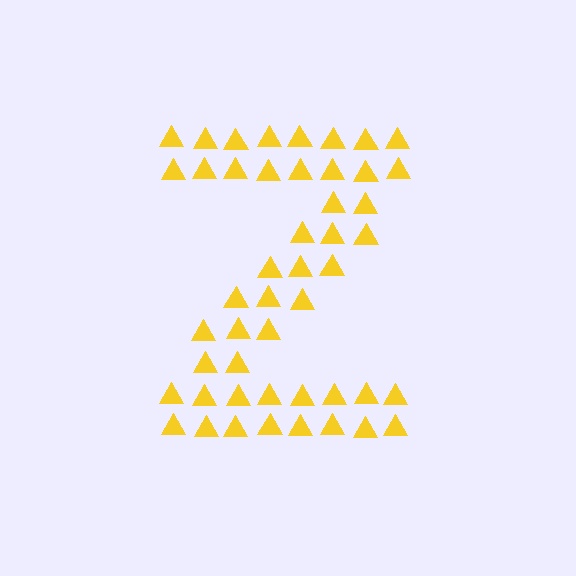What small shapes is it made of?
It is made of small triangles.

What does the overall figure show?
The overall figure shows the letter Z.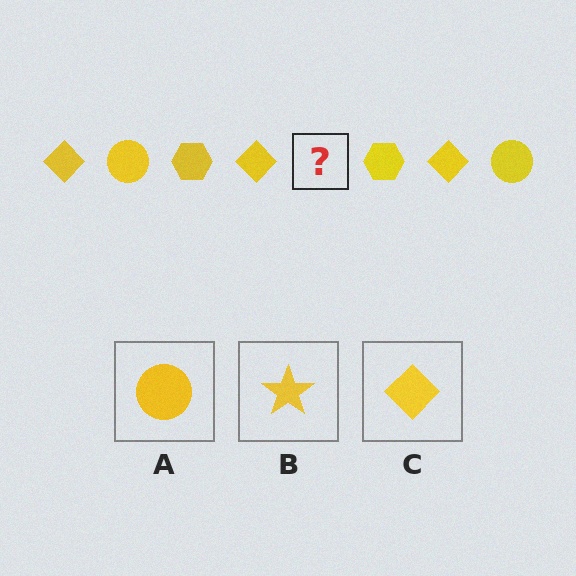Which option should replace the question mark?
Option A.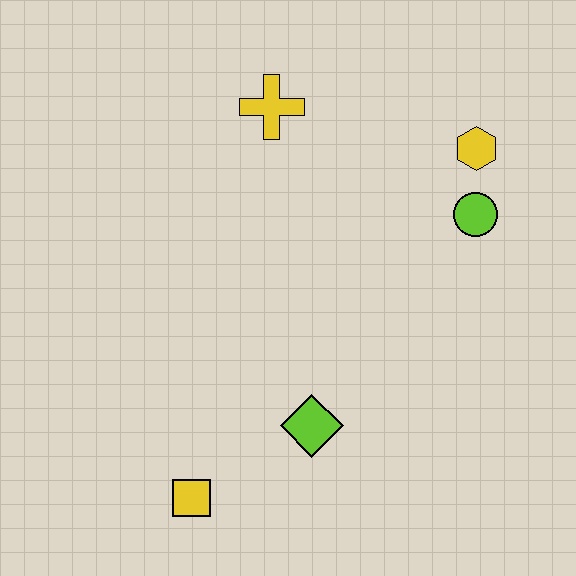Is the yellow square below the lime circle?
Yes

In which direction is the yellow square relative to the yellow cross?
The yellow square is below the yellow cross.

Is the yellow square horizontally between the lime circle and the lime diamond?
No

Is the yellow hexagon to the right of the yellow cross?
Yes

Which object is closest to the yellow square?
The lime diamond is closest to the yellow square.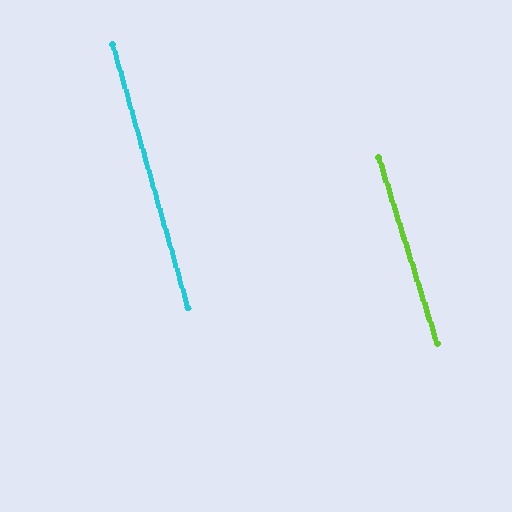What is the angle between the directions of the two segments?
Approximately 2 degrees.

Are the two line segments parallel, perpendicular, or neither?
Parallel — their directions differ by only 1.5°.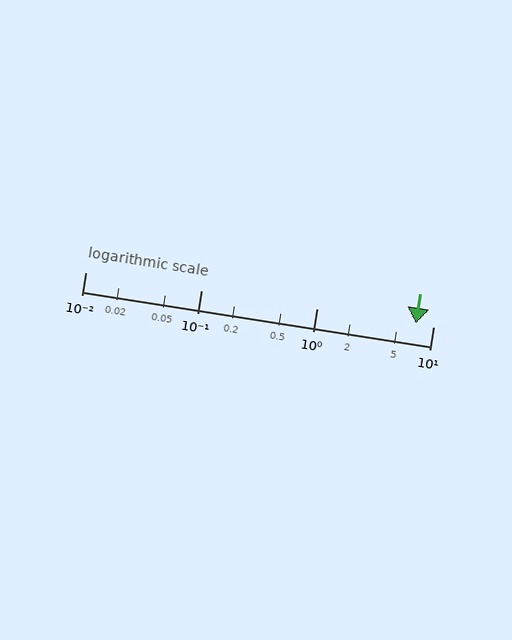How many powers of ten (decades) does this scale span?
The scale spans 3 decades, from 0.01 to 10.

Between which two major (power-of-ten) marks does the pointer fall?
The pointer is between 1 and 10.